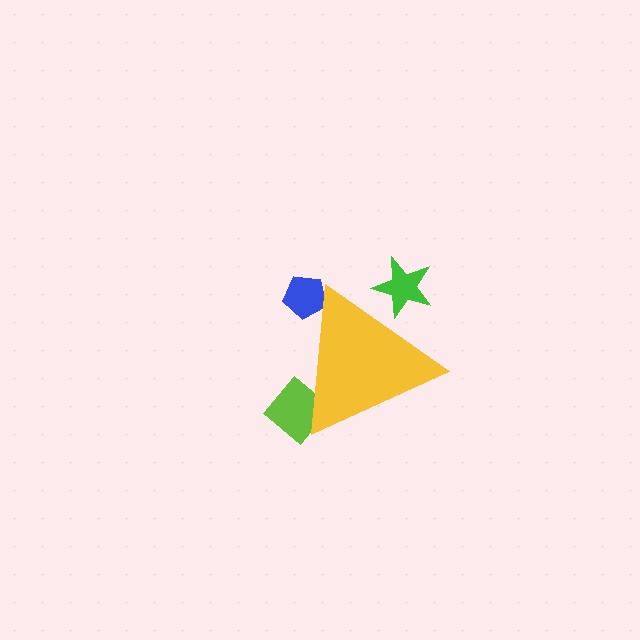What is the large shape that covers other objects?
A yellow triangle.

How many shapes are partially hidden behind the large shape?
3 shapes are partially hidden.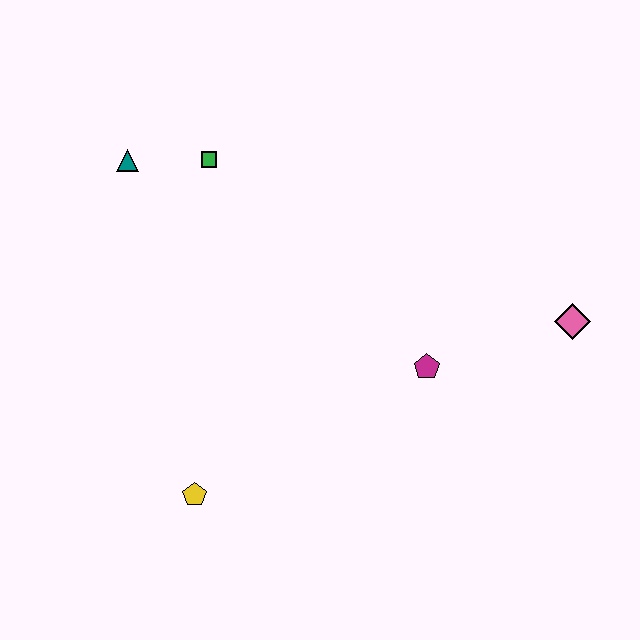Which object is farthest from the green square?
The pink diamond is farthest from the green square.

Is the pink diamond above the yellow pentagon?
Yes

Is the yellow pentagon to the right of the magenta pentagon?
No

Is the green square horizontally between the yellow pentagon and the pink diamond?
Yes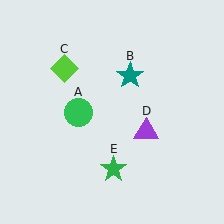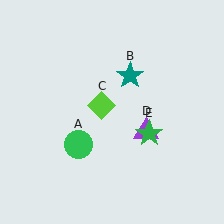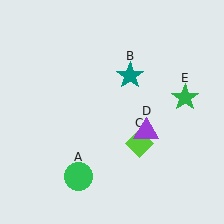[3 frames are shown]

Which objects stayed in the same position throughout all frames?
Teal star (object B) and purple triangle (object D) remained stationary.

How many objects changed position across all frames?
3 objects changed position: green circle (object A), lime diamond (object C), green star (object E).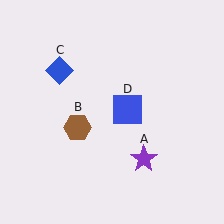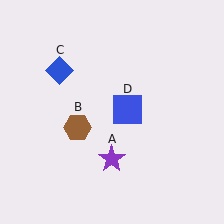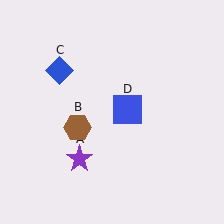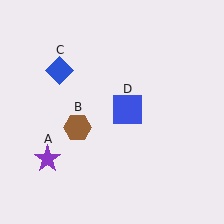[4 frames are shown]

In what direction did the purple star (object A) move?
The purple star (object A) moved left.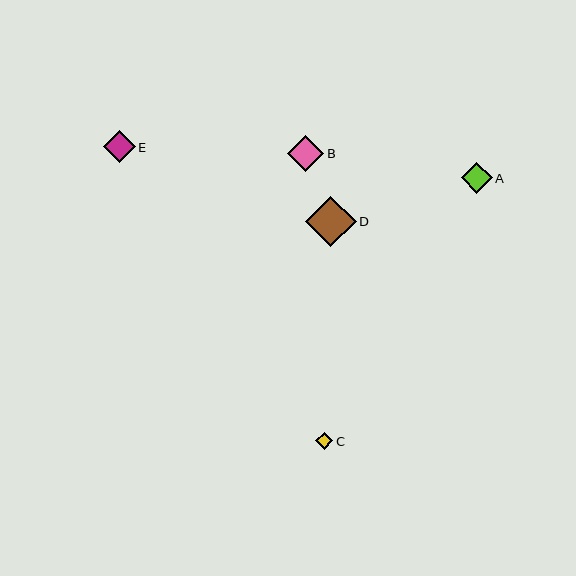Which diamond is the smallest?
Diamond C is the smallest with a size of approximately 17 pixels.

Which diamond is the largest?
Diamond D is the largest with a size of approximately 51 pixels.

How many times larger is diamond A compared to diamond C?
Diamond A is approximately 1.8 times the size of diamond C.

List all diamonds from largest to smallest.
From largest to smallest: D, B, E, A, C.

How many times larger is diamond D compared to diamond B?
Diamond D is approximately 1.4 times the size of diamond B.